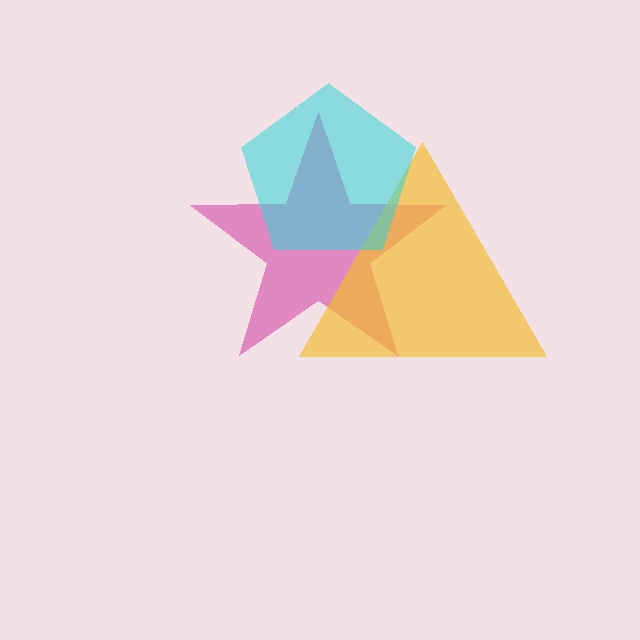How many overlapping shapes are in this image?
There are 3 overlapping shapes in the image.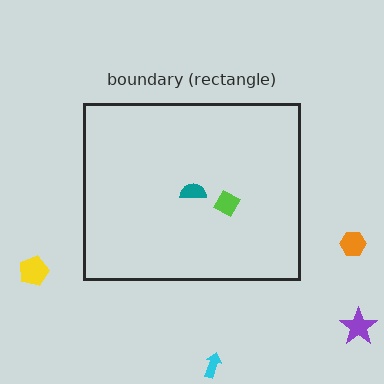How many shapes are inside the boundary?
2 inside, 4 outside.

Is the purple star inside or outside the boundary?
Outside.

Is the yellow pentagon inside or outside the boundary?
Outside.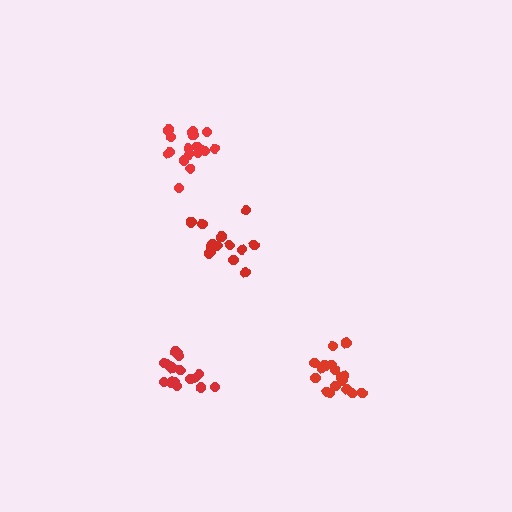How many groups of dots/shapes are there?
There are 4 groups.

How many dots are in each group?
Group 1: 17 dots, Group 2: 16 dots, Group 3: 17 dots, Group 4: 15 dots (65 total).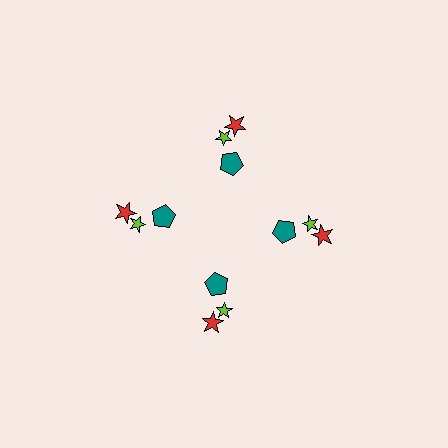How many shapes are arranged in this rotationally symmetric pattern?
There are 12 shapes, arranged in 4 groups of 3.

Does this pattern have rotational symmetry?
Yes, this pattern has 4-fold rotational symmetry. It looks the same after rotating 90 degrees around the center.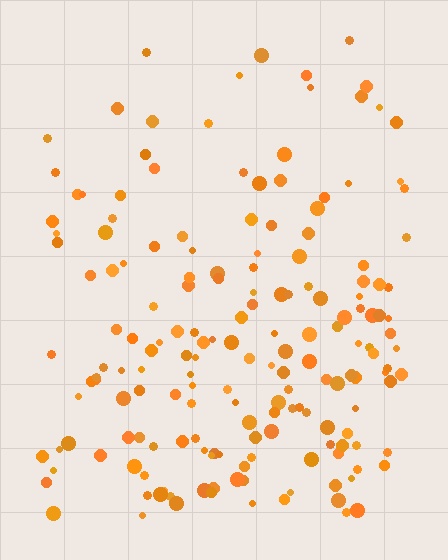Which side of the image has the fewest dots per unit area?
The top.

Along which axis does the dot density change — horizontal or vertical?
Vertical.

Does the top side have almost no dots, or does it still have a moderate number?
Still a moderate number, just noticeably fewer than the bottom.